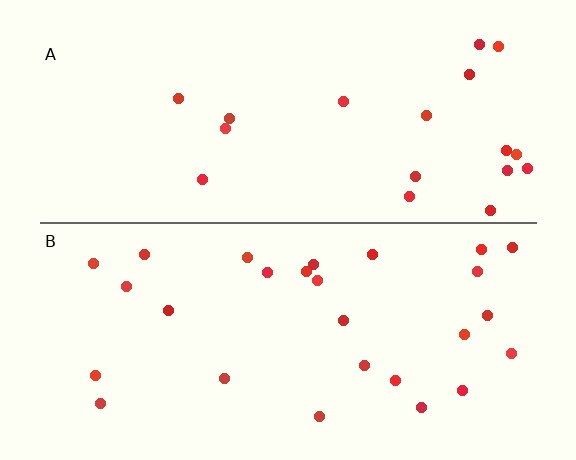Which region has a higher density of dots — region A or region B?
B (the bottom).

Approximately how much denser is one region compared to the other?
Approximately 1.4× — region B over region A.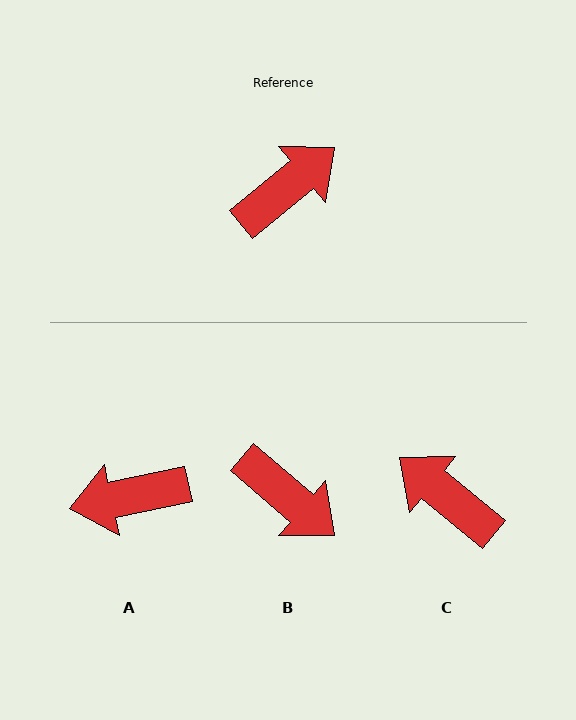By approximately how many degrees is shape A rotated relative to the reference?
Approximately 152 degrees counter-clockwise.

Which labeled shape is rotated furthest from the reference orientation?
A, about 152 degrees away.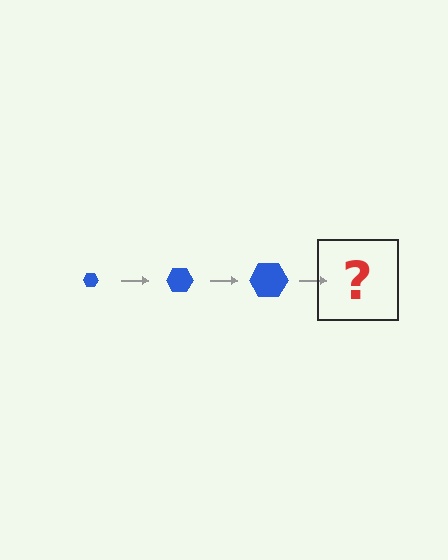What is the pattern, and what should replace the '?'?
The pattern is that the hexagon gets progressively larger each step. The '?' should be a blue hexagon, larger than the previous one.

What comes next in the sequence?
The next element should be a blue hexagon, larger than the previous one.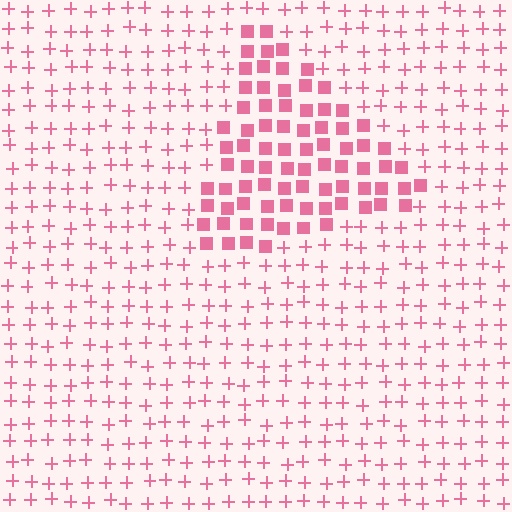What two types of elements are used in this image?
The image uses squares inside the triangle region and plus signs outside it.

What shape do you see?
I see a triangle.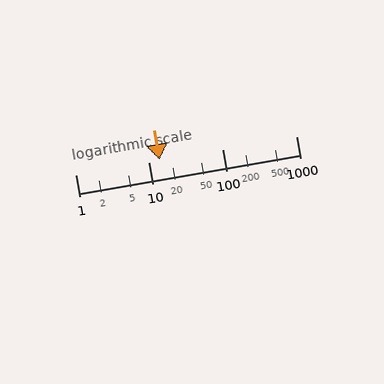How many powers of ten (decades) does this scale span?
The scale spans 3 decades, from 1 to 1000.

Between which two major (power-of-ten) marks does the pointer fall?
The pointer is between 10 and 100.